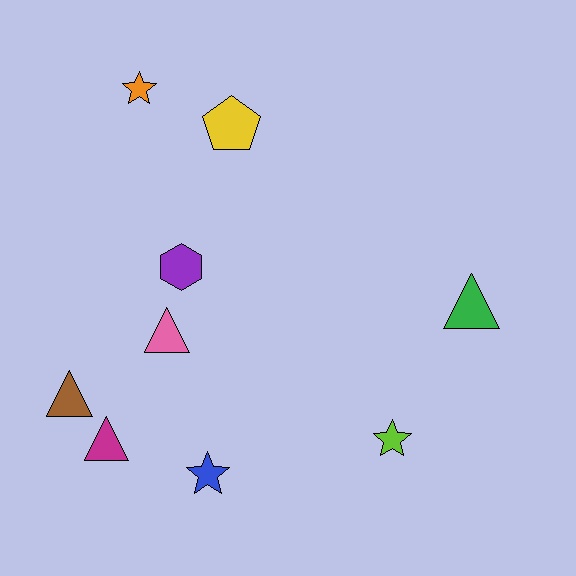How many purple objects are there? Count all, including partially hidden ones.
There is 1 purple object.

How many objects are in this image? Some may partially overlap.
There are 9 objects.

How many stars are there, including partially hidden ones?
There are 3 stars.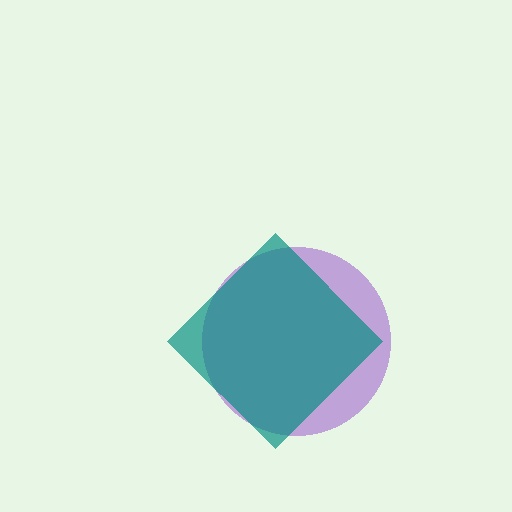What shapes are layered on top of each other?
The layered shapes are: a purple circle, a teal diamond.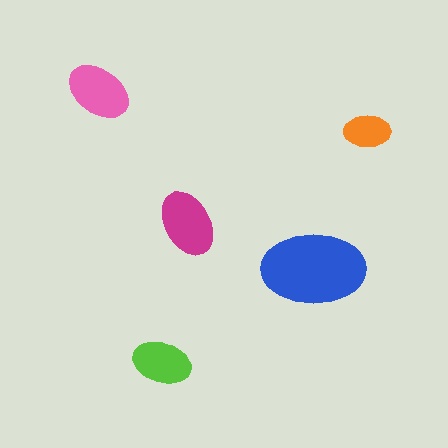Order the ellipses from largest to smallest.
the blue one, the magenta one, the pink one, the lime one, the orange one.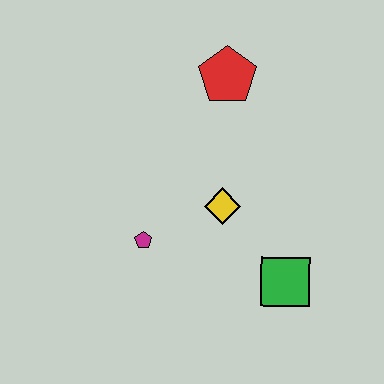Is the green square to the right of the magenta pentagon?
Yes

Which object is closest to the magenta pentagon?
The yellow diamond is closest to the magenta pentagon.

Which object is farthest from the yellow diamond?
The red pentagon is farthest from the yellow diamond.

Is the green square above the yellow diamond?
No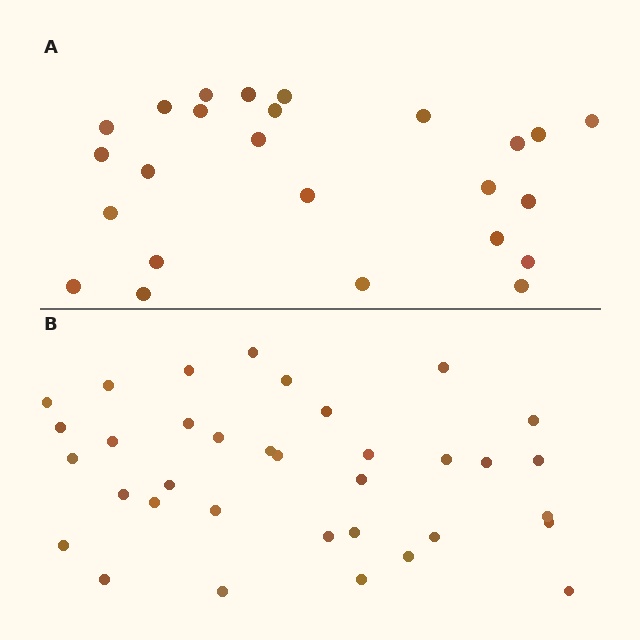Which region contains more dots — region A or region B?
Region B (the bottom region) has more dots.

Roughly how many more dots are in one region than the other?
Region B has roughly 10 or so more dots than region A.